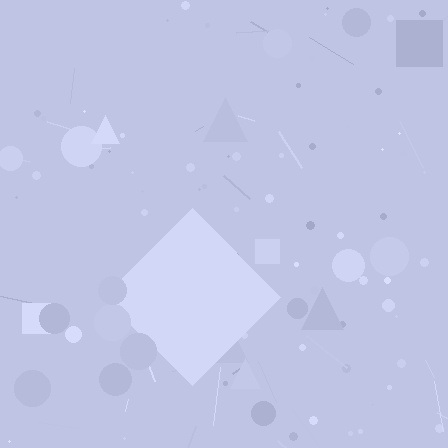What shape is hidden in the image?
A diamond is hidden in the image.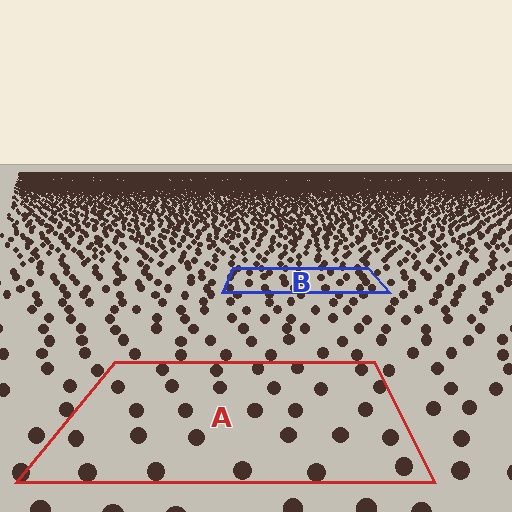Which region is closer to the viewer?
Region A is closer. The texture elements there are larger and more spread out.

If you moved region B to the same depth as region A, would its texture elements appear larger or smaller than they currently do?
They would appear larger. At a closer depth, the same texture elements are projected at a bigger on-screen size.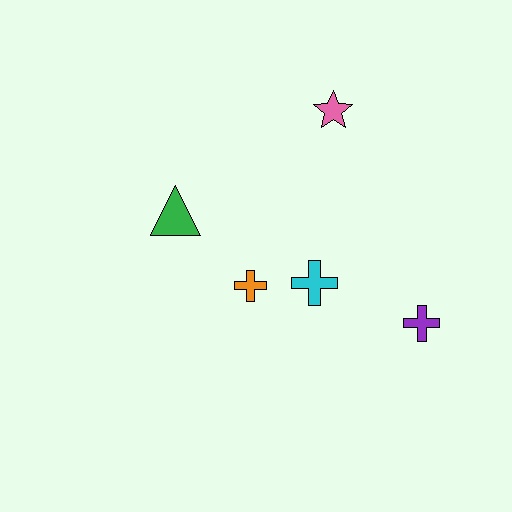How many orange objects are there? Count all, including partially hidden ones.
There is 1 orange object.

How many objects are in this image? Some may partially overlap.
There are 5 objects.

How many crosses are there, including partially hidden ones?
There are 3 crosses.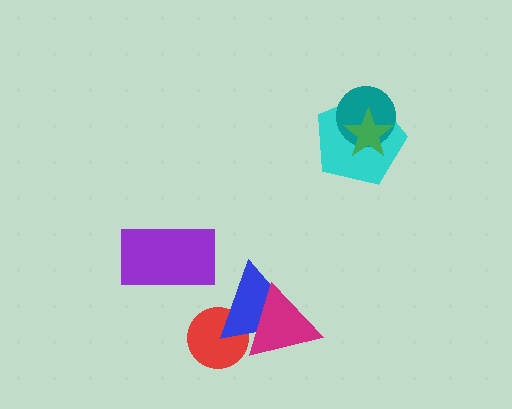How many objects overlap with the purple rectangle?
0 objects overlap with the purple rectangle.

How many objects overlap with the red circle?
2 objects overlap with the red circle.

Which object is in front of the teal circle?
The green star is in front of the teal circle.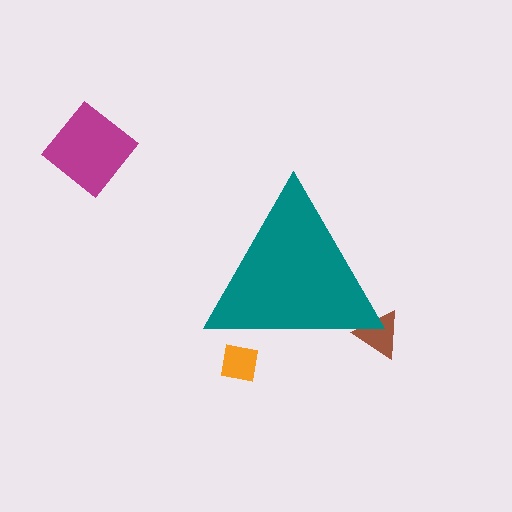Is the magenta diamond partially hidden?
No, the magenta diamond is fully visible.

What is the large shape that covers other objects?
A teal triangle.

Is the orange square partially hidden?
Yes, the orange square is partially hidden behind the teal triangle.